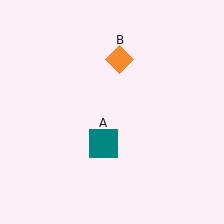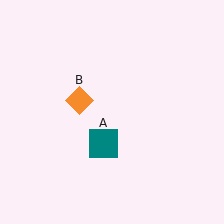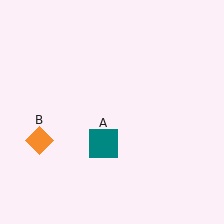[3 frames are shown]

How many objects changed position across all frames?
1 object changed position: orange diamond (object B).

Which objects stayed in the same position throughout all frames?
Teal square (object A) remained stationary.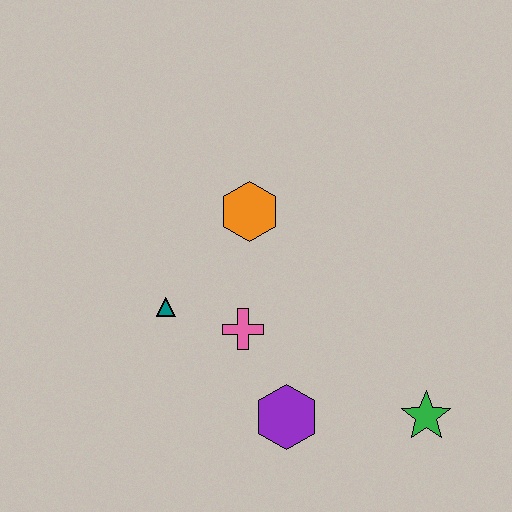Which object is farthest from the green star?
The teal triangle is farthest from the green star.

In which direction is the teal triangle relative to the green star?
The teal triangle is to the left of the green star.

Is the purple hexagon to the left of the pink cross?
No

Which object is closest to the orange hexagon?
The pink cross is closest to the orange hexagon.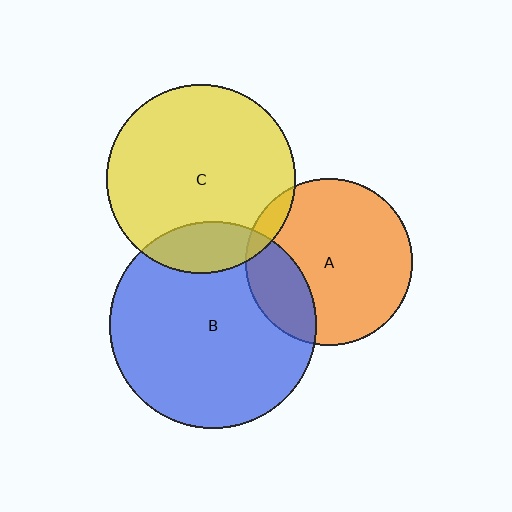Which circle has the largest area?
Circle B (blue).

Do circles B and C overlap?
Yes.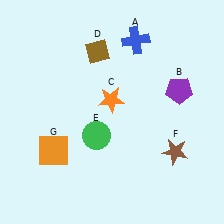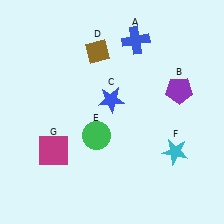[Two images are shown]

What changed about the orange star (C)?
In Image 1, C is orange. In Image 2, it changed to blue.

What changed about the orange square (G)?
In Image 1, G is orange. In Image 2, it changed to magenta.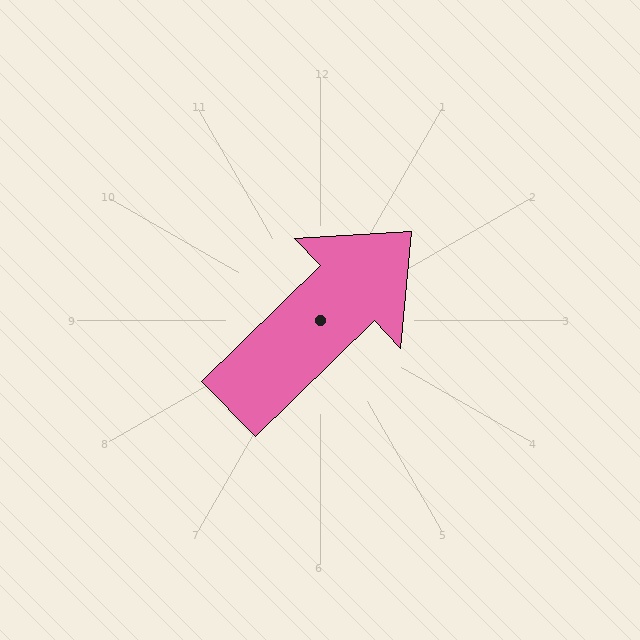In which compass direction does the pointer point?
Northeast.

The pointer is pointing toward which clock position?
Roughly 2 o'clock.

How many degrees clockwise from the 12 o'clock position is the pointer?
Approximately 46 degrees.